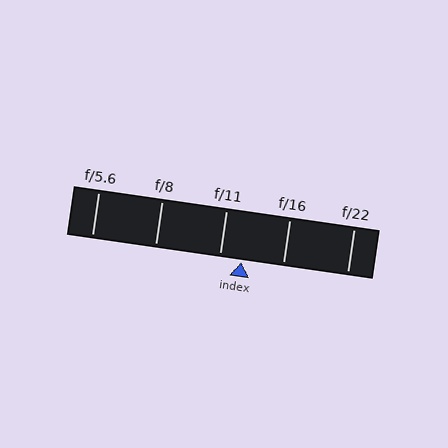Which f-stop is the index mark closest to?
The index mark is closest to f/11.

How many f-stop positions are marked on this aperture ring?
There are 5 f-stop positions marked.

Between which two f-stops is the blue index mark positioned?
The index mark is between f/11 and f/16.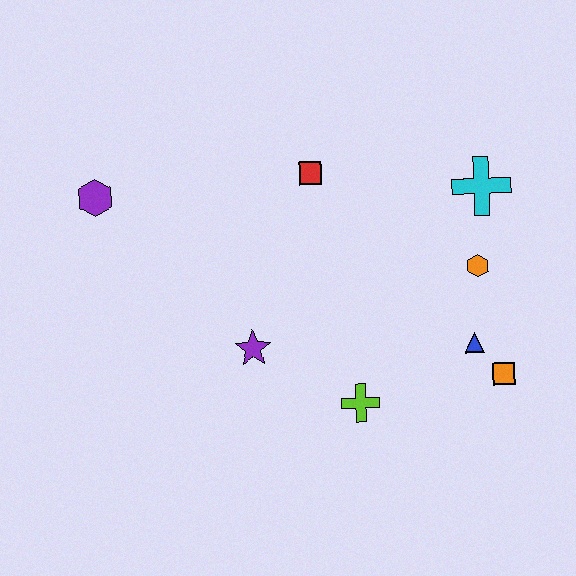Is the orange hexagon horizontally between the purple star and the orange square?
Yes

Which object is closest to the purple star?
The lime cross is closest to the purple star.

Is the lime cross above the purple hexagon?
No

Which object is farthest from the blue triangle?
The purple hexagon is farthest from the blue triangle.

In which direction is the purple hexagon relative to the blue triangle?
The purple hexagon is to the left of the blue triangle.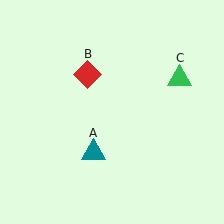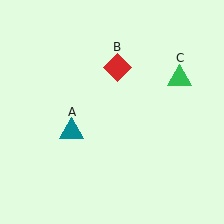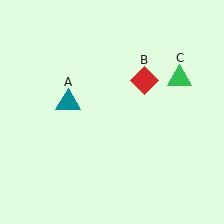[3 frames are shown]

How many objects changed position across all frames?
2 objects changed position: teal triangle (object A), red diamond (object B).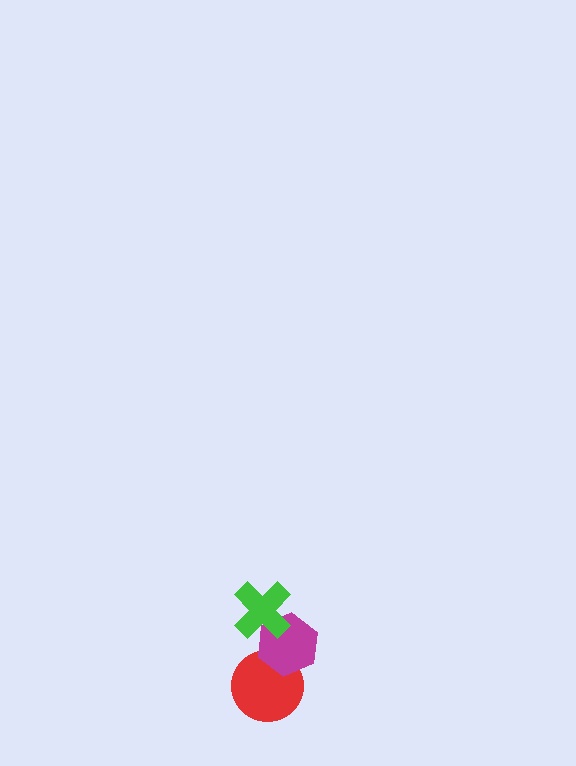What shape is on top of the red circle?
The magenta hexagon is on top of the red circle.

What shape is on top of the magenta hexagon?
The green cross is on top of the magenta hexagon.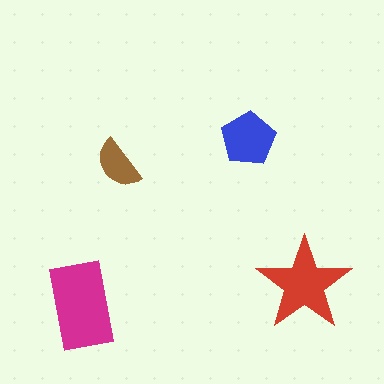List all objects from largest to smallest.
The magenta rectangle, the red star, the blue pentagon, the brown semicircle.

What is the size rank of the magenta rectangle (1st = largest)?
1st.